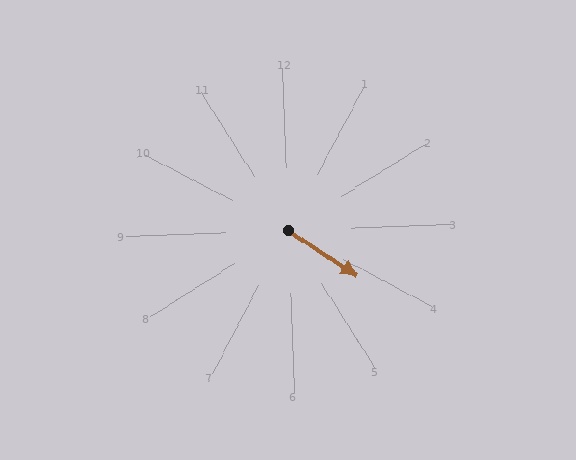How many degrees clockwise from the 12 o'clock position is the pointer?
Approximately 126 degrees.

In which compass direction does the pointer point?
Southeast.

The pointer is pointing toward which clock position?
Roughly 4 o'clock.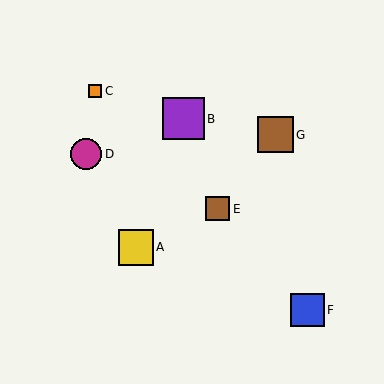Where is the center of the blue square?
The center of the blue square is at (307, 310).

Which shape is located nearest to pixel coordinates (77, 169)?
The magenta circle (labeled D) at (86, 154) is nearest to that location.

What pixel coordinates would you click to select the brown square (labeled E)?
Click at (218, 209) to select the brown square E.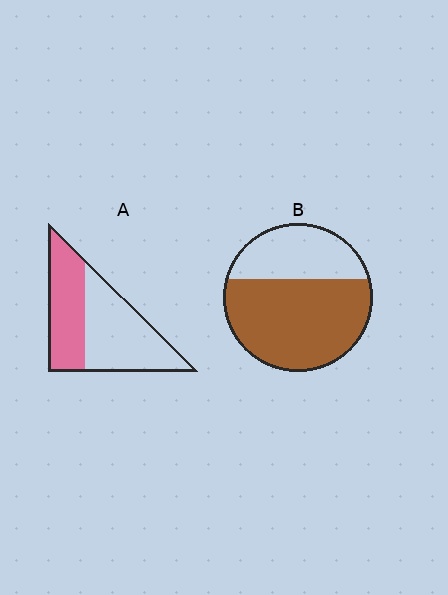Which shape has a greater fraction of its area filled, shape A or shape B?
Shape B.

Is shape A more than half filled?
No.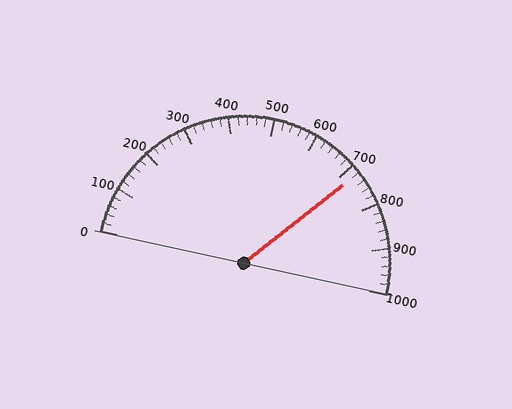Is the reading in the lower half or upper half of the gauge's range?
The reading is in the upper half of the range (0 to 1000).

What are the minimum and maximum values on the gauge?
The gauge ranges from 0 to 1000.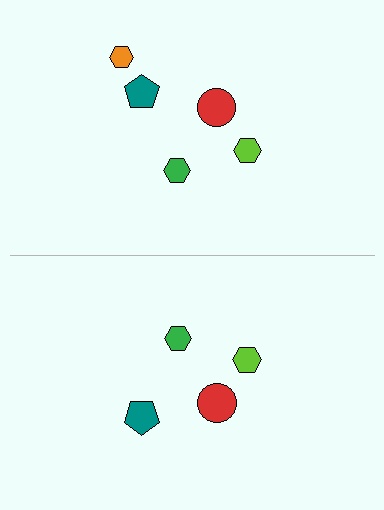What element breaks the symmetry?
A orange hexagon is missing from the bottom side.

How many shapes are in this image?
There are 9 shapes in this image.